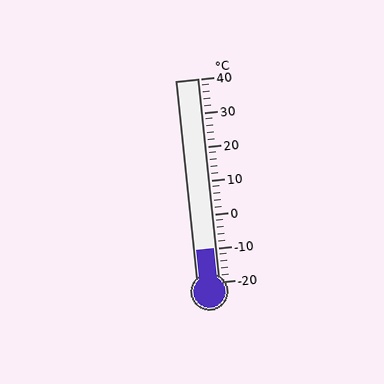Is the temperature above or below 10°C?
The temperature is below 10°C.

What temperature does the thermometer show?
The thermometer shows approximately -10°C.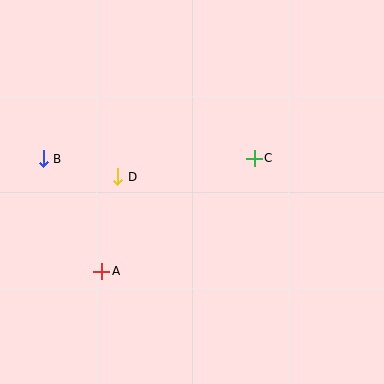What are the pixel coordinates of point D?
Point D is at (118, 177).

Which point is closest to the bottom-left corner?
Point A is closest to the bottom-left corner.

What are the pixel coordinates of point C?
Point C is at (254, 158).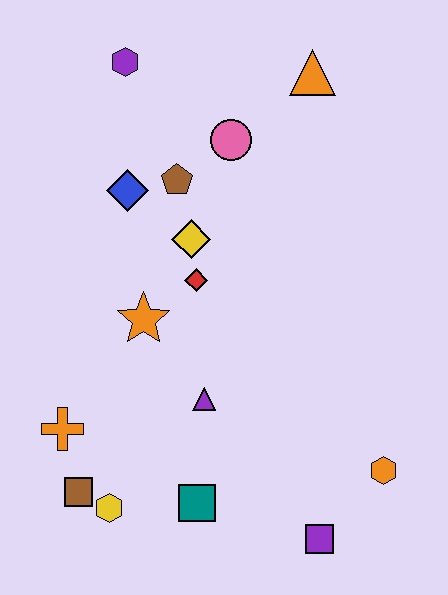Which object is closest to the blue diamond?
The brown pentagon is closest to the blue diamond.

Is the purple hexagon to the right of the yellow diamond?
No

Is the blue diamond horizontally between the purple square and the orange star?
No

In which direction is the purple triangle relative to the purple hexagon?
The purple triangle is below the purple hexagon.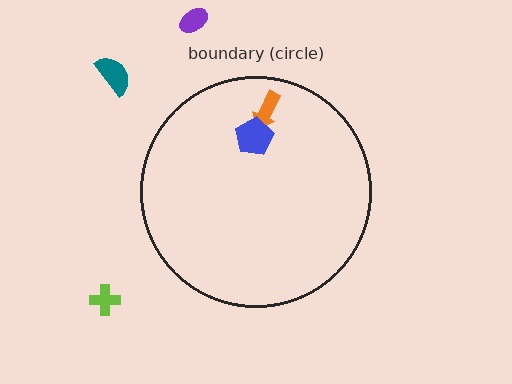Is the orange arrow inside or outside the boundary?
Inside.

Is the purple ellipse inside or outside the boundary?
Outside.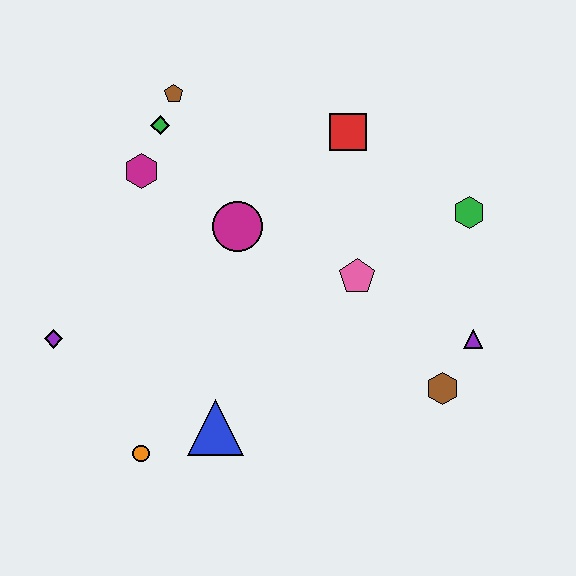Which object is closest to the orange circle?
The blue triangle is closest to the orange circle.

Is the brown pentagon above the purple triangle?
Yes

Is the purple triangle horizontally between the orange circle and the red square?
No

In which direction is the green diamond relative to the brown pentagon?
The green diamond is below the brown pentagon.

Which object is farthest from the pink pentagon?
The purple diamond is farthest from the pink pentagon.